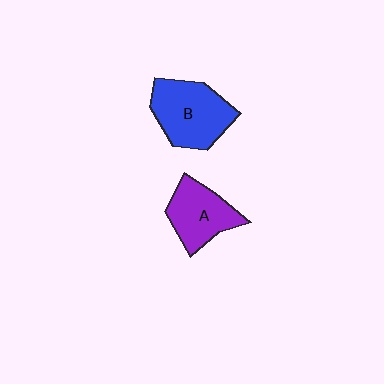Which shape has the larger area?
Shape B (blue).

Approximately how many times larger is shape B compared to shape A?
Approximately 1.3 times.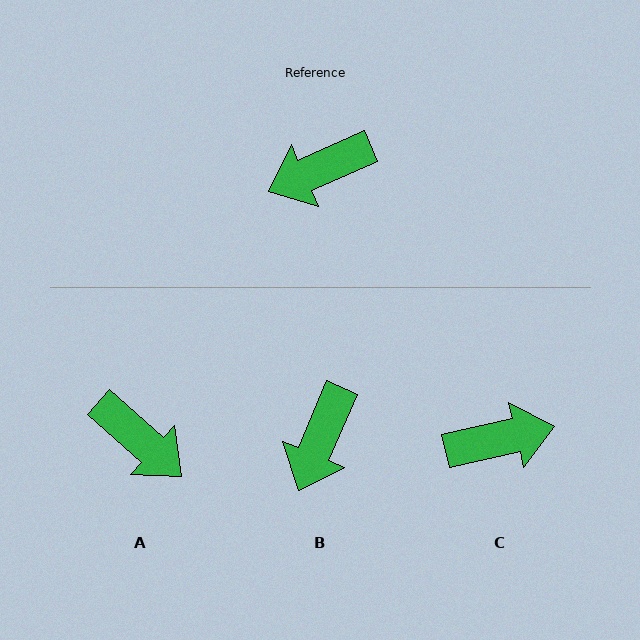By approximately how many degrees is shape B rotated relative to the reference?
Approximately 43 degrees counter-clockwise.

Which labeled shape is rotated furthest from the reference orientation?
C, about 169 degrees away.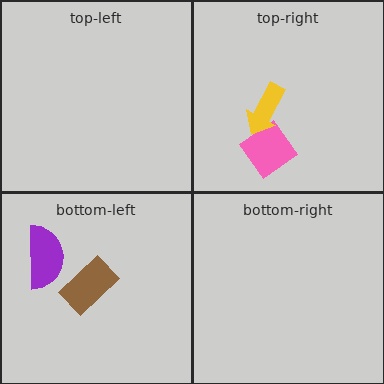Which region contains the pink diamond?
The top-right region.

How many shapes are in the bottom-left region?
2.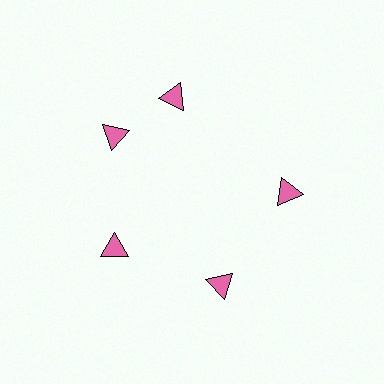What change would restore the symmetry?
The symmetry would be restored by rotating it back into even spacing with its neighbors so that all 5 triangles sit at equal angles and equal distance from the center.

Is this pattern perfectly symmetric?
No. The 5 pink triangles are arranged in a ring, but one element near the 1 o'clock position is rotated out of alignment along the ring, breaking the 5-fold rotational symmetry.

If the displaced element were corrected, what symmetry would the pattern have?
It would have 5-fold rotational symmetry — the pattern would map onto itself every 72 degrees.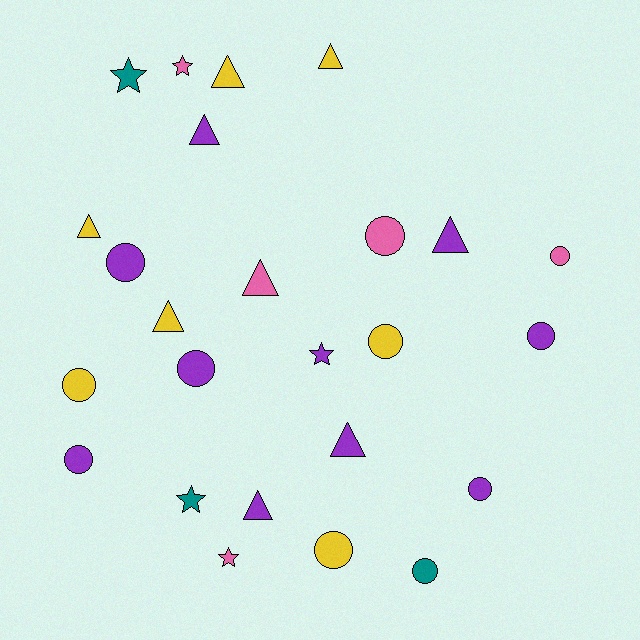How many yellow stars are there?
There are no yellow stars.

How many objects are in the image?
There are 25 objects.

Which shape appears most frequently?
Circle, with 11 objects.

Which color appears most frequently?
Purple, with 10 objects.